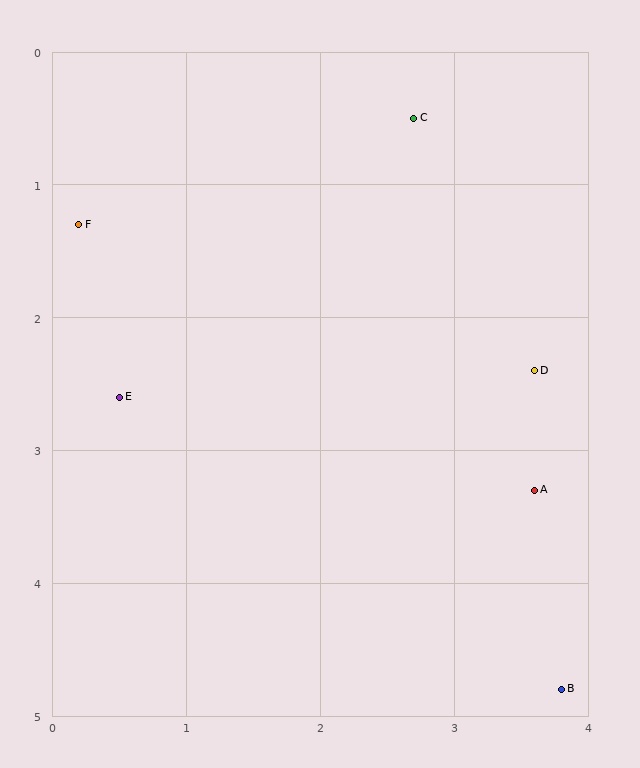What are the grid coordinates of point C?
Point C is at approximately (2.7, 0.5).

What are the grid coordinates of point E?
Point E is at approximately (0.5, 2.6).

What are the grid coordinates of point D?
Point D is at approximately (3.6, 2.4).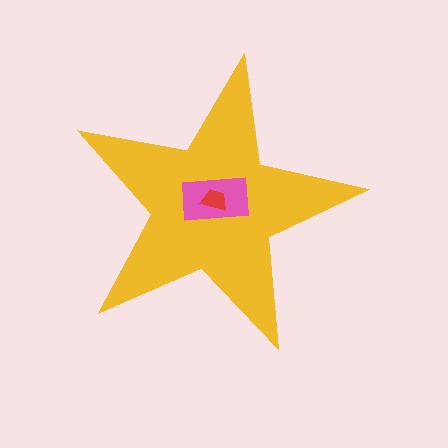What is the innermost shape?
The red trapezoid.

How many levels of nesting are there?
3.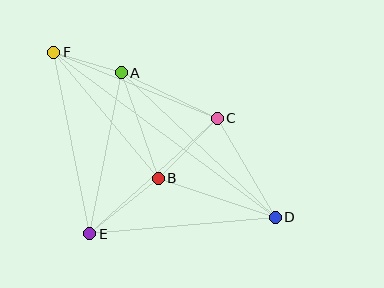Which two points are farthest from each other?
Points D and F are farthest from each other.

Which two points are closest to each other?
Points A and F are closest to each other.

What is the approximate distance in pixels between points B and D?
The distance between B and D is approximately 124 pixels.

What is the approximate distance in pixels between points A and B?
The distance between A and B is approximately 112 pixels.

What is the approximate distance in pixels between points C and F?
The distance between C and F is approximately 176 pixels.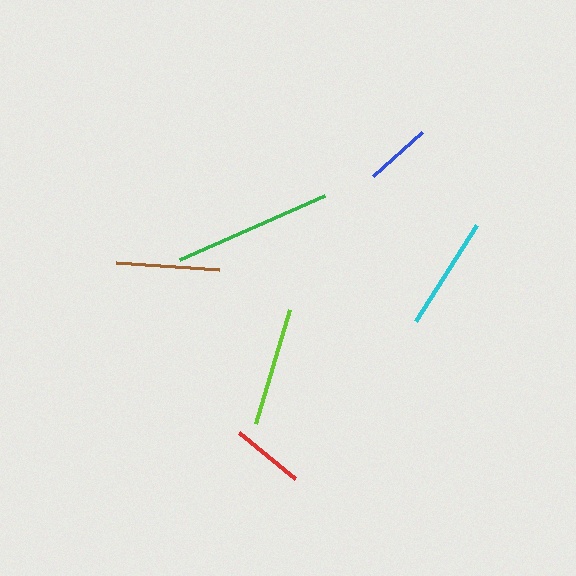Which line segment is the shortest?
The blue line is the shortest at approximately 66 pixels.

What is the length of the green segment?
The green segment is approximately 158 pixels long.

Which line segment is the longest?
The green line is the longest at approximately 158 pixels.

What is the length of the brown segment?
The brown segment is approximately 103 pixels long.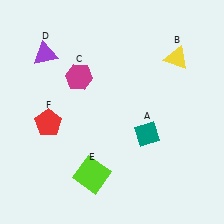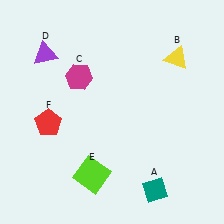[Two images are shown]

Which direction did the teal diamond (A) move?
The teal diamond (A) moved down.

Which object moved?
The teal diamond (A) moved down.